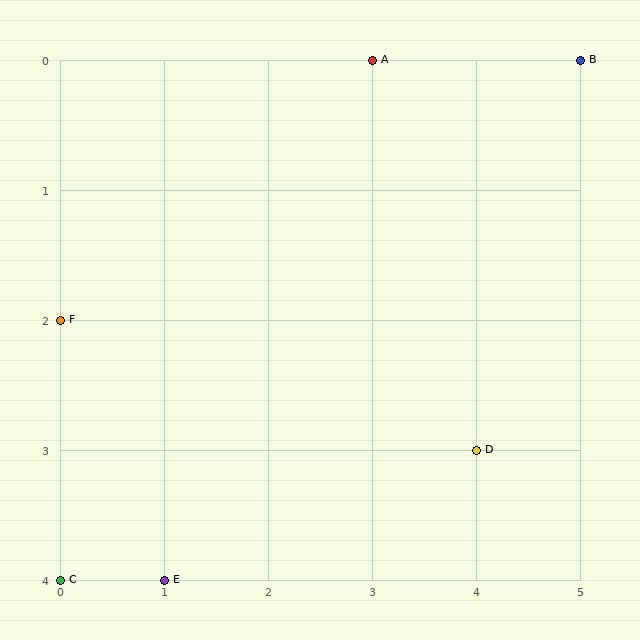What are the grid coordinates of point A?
Point A is at grid coordinates (3, 0).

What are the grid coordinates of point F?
Point F is at grid coordinates (0, 2).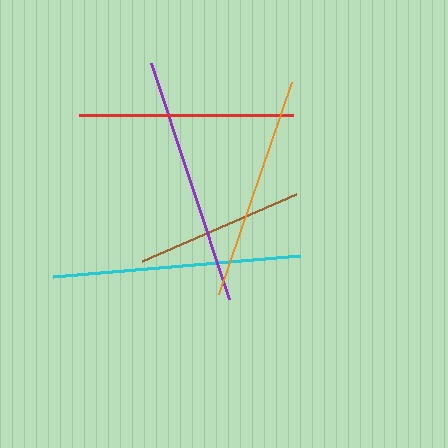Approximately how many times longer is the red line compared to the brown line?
The red line is approximately 1.3 times the length of the brown line.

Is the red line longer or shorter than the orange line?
The orange line is longer than the red line.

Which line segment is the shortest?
The brown line is the shortest at approximately 168 pixels.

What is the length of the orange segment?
The orange segment is approximately 225 pixels long.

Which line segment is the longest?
The purple line is the longest at approximately 249 pixels.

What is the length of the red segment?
The red segment is approximately 214 pixels long.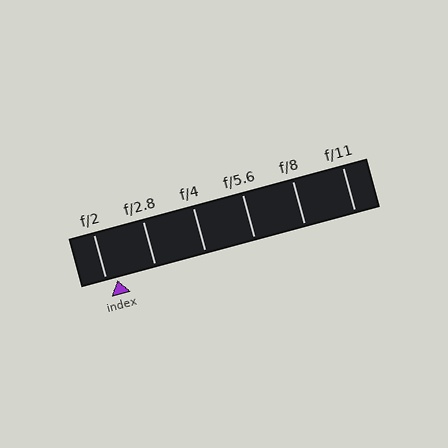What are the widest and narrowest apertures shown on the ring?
The widest aperture shown is f/2 and the narrowest is f/11.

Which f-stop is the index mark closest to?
The index mark is closest to f/2.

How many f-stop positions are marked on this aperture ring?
There are 6 f-stop positions marked.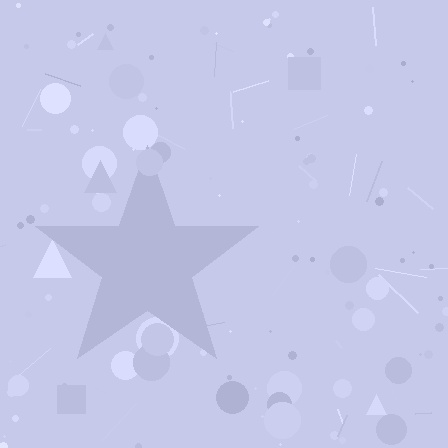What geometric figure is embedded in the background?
A star is embedded in the background.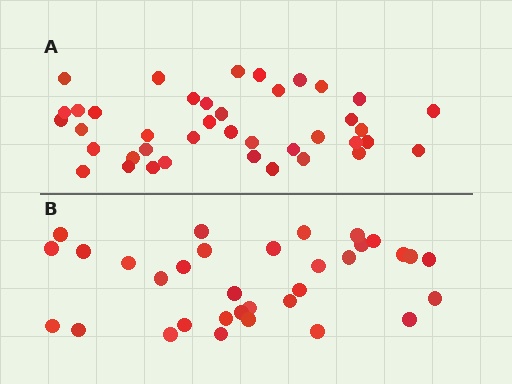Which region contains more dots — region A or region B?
Region A (the top region) has more dots.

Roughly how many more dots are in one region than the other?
Region A has roughly 8 or so more dots than region B.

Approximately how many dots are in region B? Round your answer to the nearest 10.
About 30 dots. (The exact count is 33, which rounds to 30.)